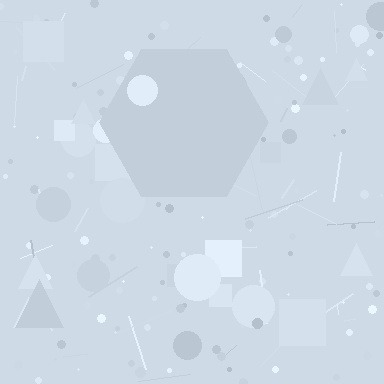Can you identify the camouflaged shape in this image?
The camouflaged shape is a hexagon.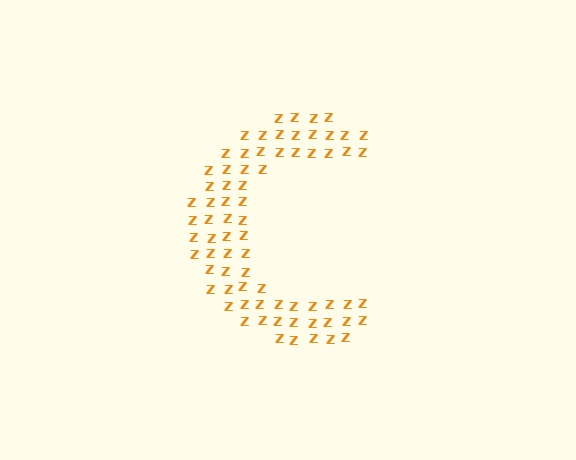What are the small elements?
The small elements are letter Z's.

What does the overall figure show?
The overall figure shows the letter C.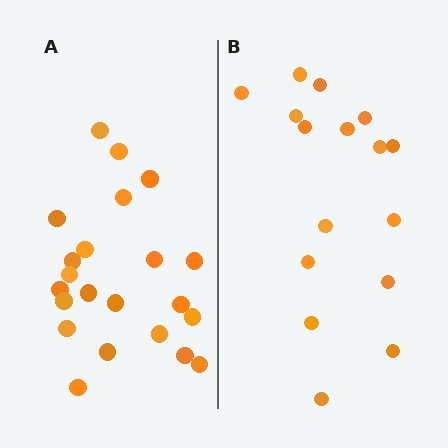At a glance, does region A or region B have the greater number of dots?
Region A (the left region) has more dots.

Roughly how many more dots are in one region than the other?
Region A has about 6 more dots than region B.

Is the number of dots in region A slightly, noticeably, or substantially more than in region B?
Region A has noticeably more, but not dramatically so. The ratio is roughly 1.4 to 1.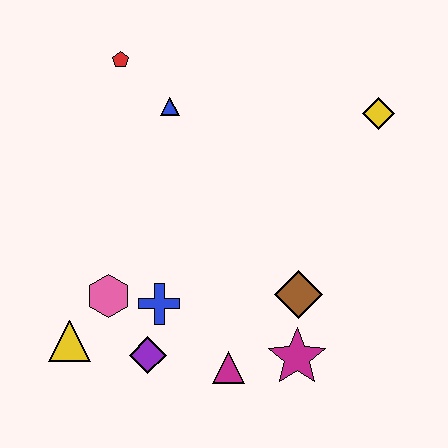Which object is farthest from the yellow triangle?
The yellow diamond is farthest from the yellow triangle.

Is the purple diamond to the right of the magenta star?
No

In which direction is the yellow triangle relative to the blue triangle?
The yellow triangle is below the blue triangle.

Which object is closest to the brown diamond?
The magenta star is closest to the brown diamond.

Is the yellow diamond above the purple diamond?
Yes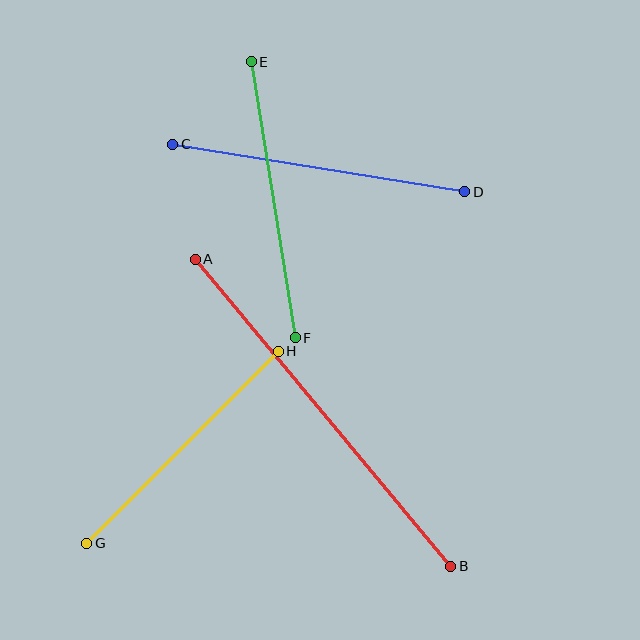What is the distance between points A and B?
The distance is approximately 400 pixels.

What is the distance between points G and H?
The distance is approximately 271 pixels.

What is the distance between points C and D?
The distance is approximately 296 pixels.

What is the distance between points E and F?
The distance is approximately 279 pixels.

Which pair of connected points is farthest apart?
Points A and B are farthest apart.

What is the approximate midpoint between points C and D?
The midpoint is at approximately (319, 168) pixels.